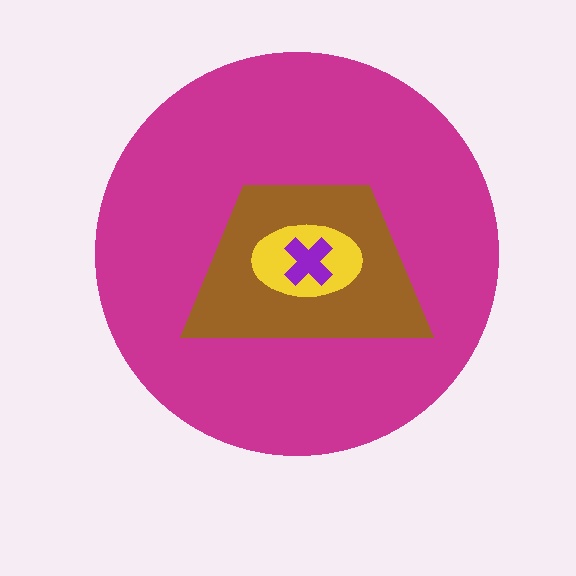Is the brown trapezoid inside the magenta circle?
Yes.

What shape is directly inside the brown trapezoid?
The yellow ellipse.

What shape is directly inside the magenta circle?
The brown trapezoid.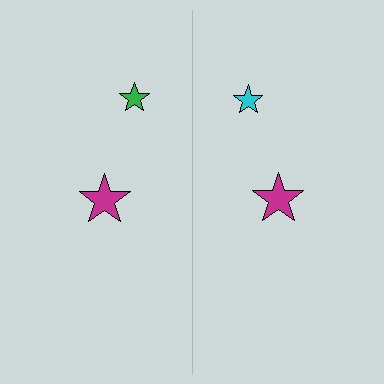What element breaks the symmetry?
The cyan star on the right side breaks the symmetry — its mirror counterpart is green.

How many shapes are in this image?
There are 4 shapes in this image.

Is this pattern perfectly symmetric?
No, the pattern is not perfectly symmetric. The cyan star on the right side breaks the symmetry — its mirror counterpart is green.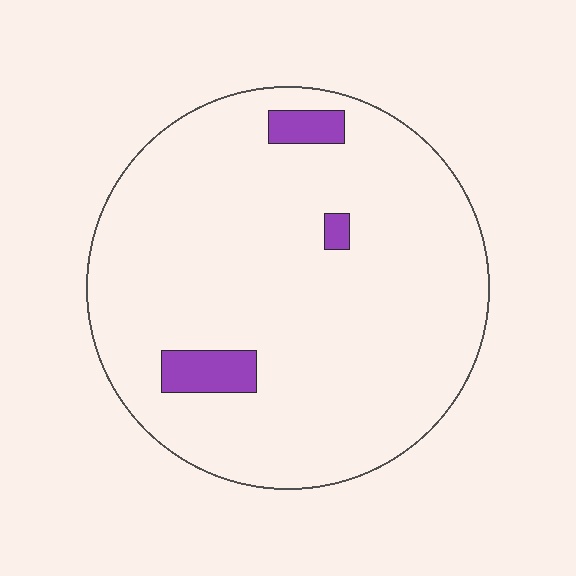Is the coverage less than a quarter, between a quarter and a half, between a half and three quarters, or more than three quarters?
Less than a quarter.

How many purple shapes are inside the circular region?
3.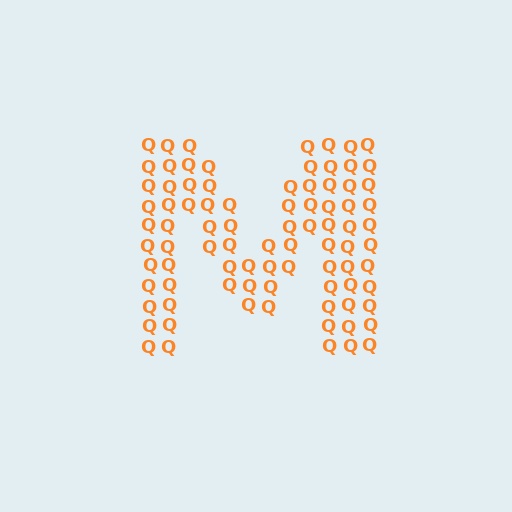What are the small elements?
The small elements are letter Q's.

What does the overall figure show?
The overall figure shows the letter M.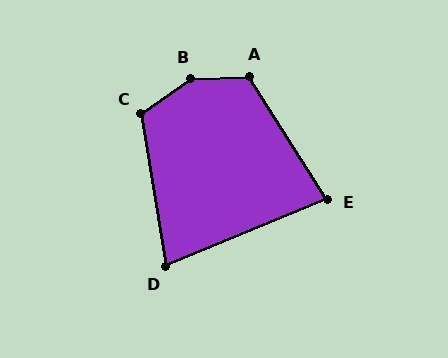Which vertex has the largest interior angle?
B, at approximately 147 degrees.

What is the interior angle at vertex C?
Approximately 116 degrees (obtuse).